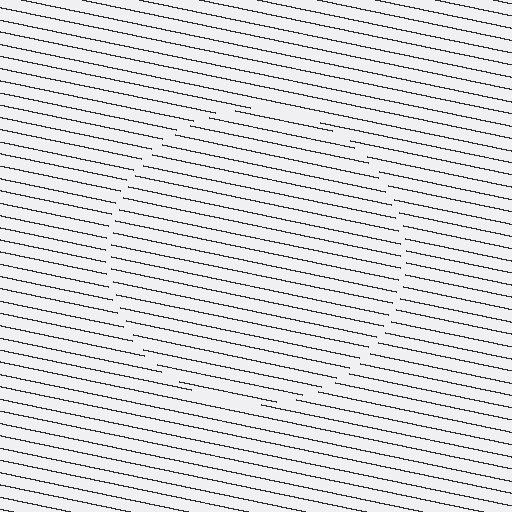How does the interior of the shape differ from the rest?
The interior of the shape contains the same grating, shifted by half a period — the contour is defined by the phase discontinuity where line-ends from the inner and outer gratings abut.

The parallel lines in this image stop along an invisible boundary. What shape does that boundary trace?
An illusory circle. The interior of the shape contains the same grating, shifted by half a period — the contour is defined by the phase discontinuity where line-ends from the inner and outer gratings abut.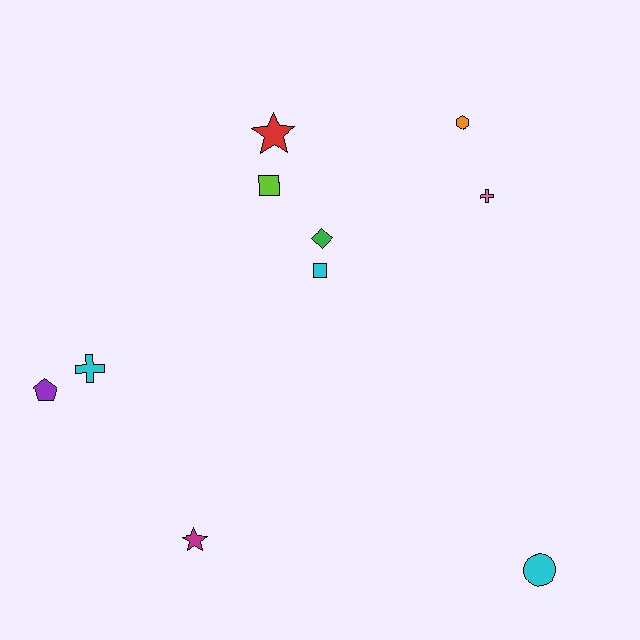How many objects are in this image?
There are 10 objects.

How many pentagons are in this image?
There is 1 pentagon.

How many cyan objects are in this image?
There are 3 cyan objects.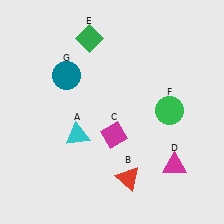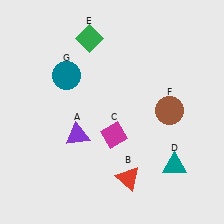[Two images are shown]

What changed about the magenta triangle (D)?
In Image 1, D is magenta. In Image 2, it changed to teal.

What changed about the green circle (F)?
In Image 1, F is green. In Image 2, it changed to brown.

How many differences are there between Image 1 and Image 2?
There are 3 differences between the two images.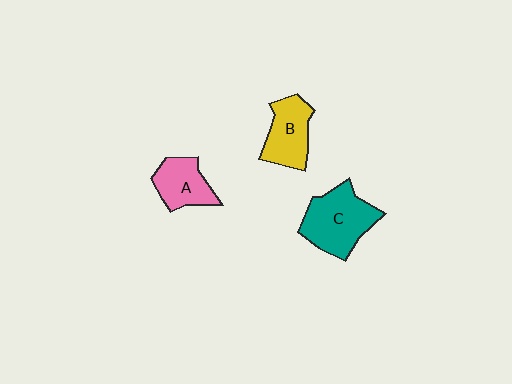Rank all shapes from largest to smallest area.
From largest to smallest: C (teal), B (yellow), A (pink).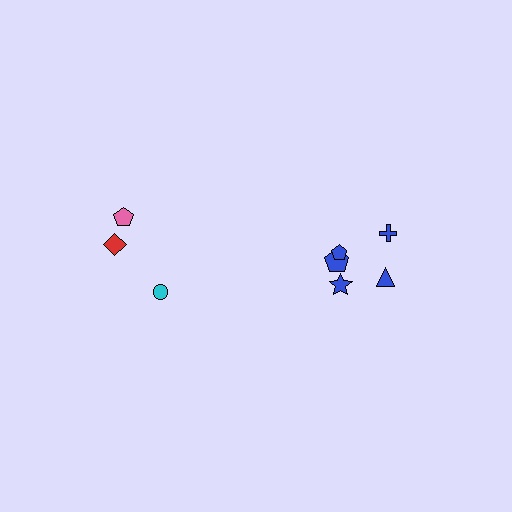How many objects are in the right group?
There are 5 objects.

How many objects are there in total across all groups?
There are 8 objects.